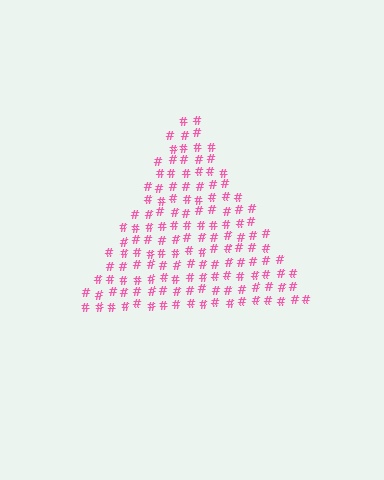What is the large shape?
The large shape is a triangle.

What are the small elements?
The small elements are hash symbols.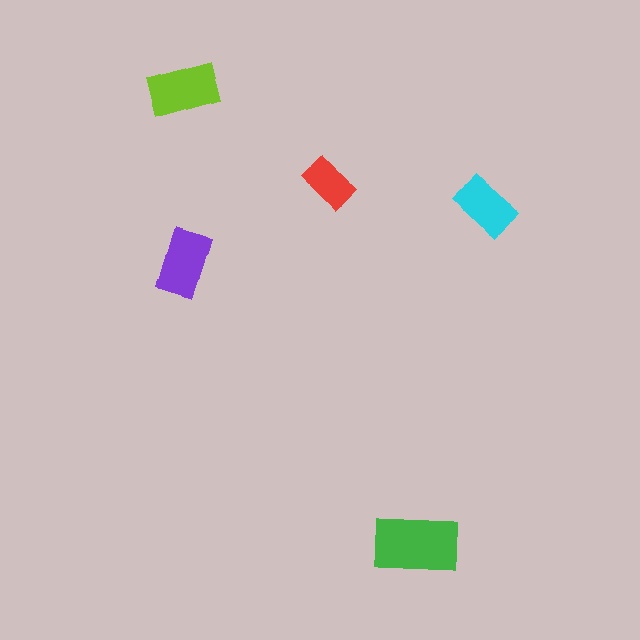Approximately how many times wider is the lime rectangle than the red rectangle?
About 1.5 times wider.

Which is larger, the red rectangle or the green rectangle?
The green one.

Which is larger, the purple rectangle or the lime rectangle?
The lime one.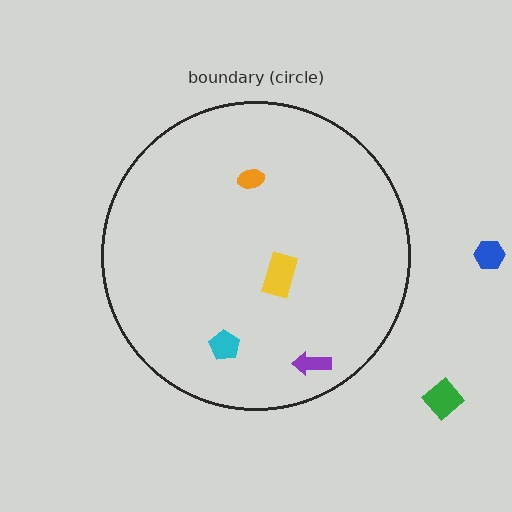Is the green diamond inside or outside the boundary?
Outside.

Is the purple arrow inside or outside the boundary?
Inside.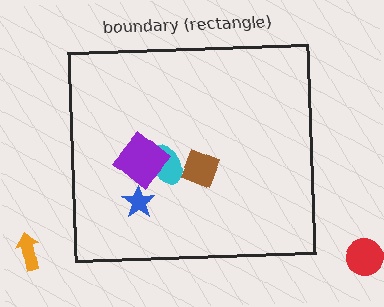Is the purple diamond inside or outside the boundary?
Inside.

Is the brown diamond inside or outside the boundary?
Inside.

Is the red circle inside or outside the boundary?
Outside.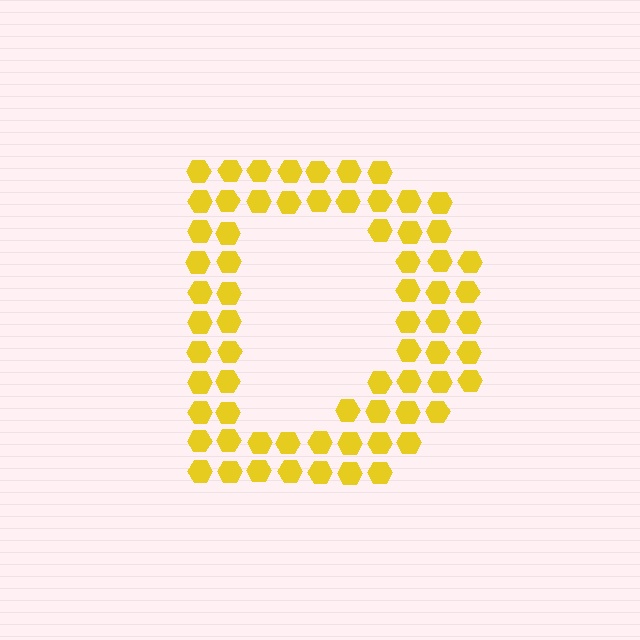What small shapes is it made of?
It is made of small hexagons.